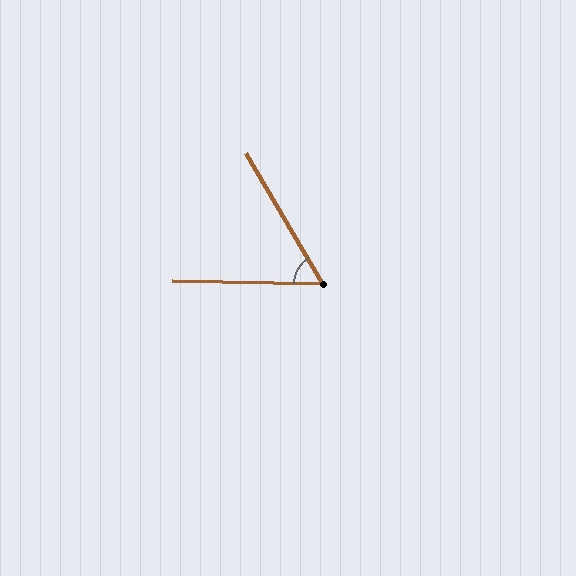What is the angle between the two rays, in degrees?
Approximately 59 degrees.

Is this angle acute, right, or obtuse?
It is acute.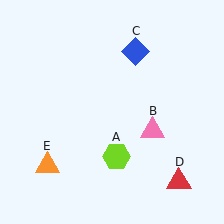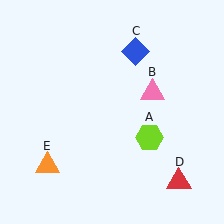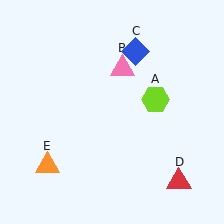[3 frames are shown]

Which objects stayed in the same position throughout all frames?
Blue diamond (object C) and red triangle (object D) and orange triangle (object E) remained stationary.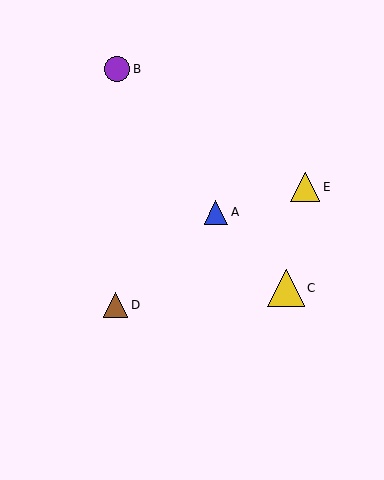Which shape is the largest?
The yellow triangle (labeled C) is the largest.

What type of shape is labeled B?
Shape B is a purple circle.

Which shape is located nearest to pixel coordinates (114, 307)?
The brown triangle (labeled D) at (115, 305) is nearest to that location.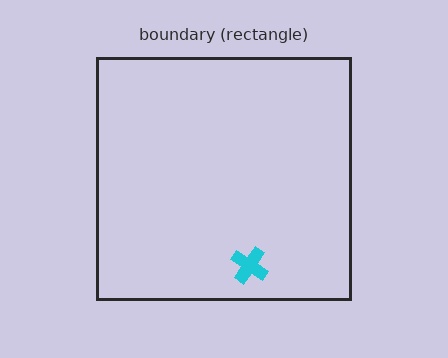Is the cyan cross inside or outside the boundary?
Inside.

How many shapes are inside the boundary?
1 inside, 0 outside.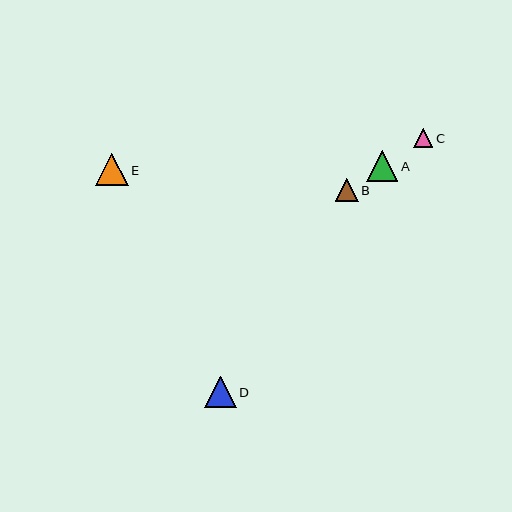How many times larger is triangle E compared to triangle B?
Triangle E is approximately 1.4 times the size of triangle B.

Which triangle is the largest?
Triangle E is the largest with a size of approximately 32 pixels.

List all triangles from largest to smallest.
From largest to smallest: E, D, A, B, C.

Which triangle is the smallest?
Triangle C is the smallest with a size of approximately 19 pixels.